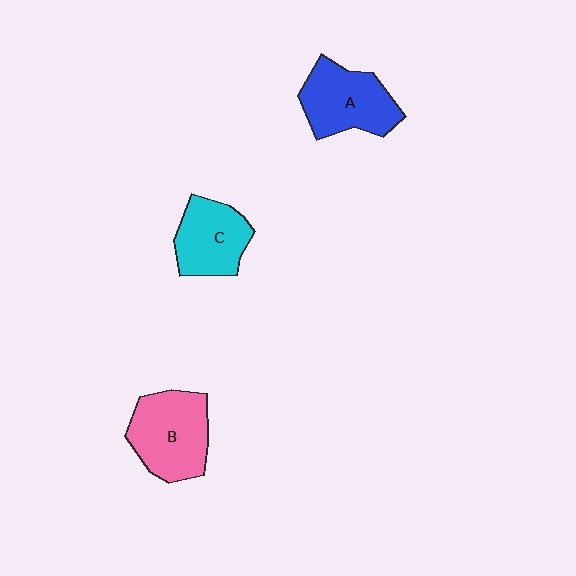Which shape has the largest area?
Shape B (pink).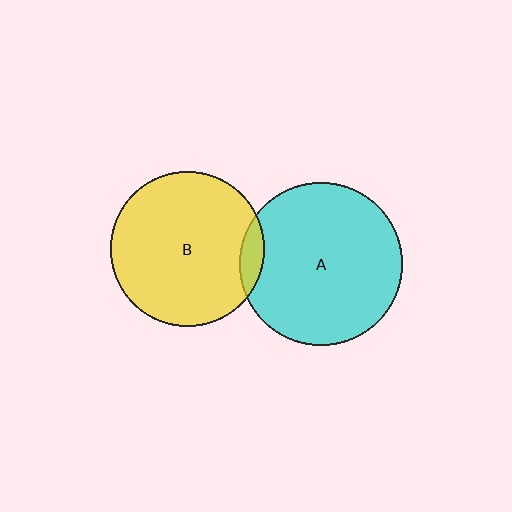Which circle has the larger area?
Circle A (cyan).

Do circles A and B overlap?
Yes.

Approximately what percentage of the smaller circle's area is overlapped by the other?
Approximately 5%.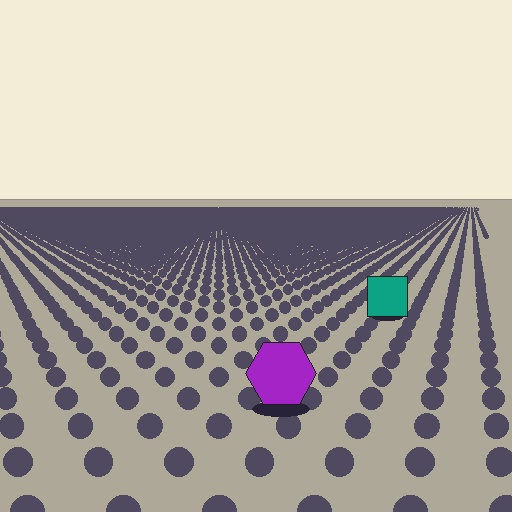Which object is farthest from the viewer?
The teal square is farthest from the viewer. It appears smaller and the ground texture around it is denser.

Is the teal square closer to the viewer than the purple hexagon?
No. The purple hexagon is closer — you can tell from the texture gradient: the ground texture is coarser near it.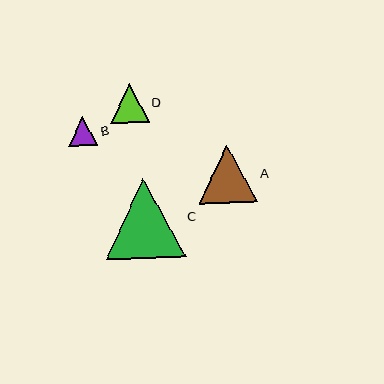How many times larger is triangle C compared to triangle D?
Triangle C is approximately 2.1 times the size of triangle D.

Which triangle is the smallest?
Triangle B is the smallest with a size of approximately 29 pixels.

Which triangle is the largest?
Triangle C is the largest with a size of approximately 80 pixels.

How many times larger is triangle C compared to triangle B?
Triangle C is approximately 2.8 times the size of triangle B.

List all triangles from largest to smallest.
From largest to smallest: C, A, D, B.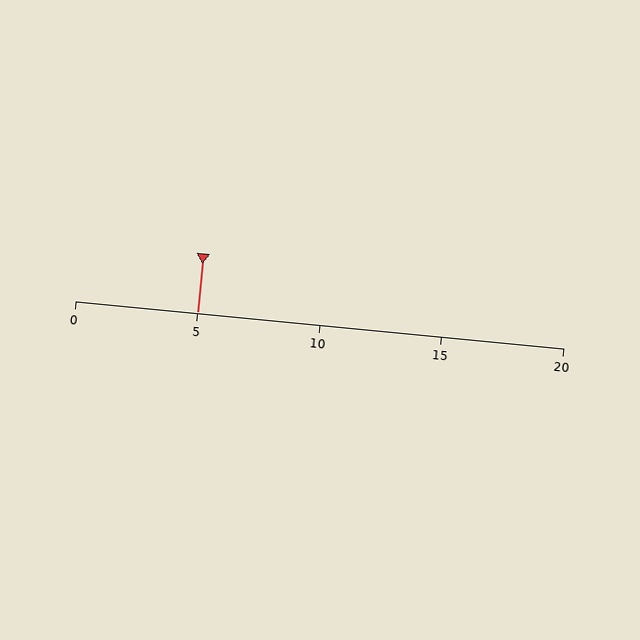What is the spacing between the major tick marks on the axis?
The major ticks are spaced 5 apart.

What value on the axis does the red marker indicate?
The marker indicates approximately 5.